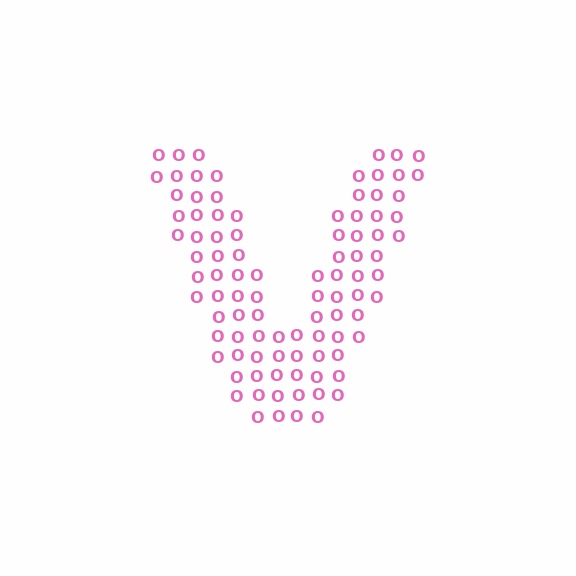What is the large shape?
The large shape is the letter V.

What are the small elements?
The small elements are letter O's.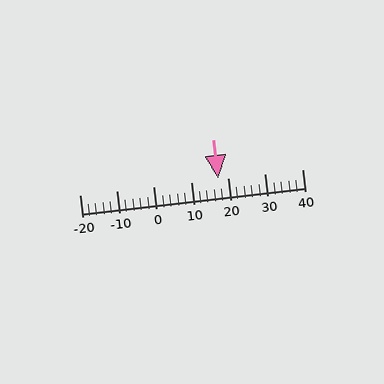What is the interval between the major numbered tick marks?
The major tick marks are spaced 10 units apart.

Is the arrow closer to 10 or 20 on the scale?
The arrow is closer to 20.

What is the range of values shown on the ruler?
The ruler shows values from -20 to 40.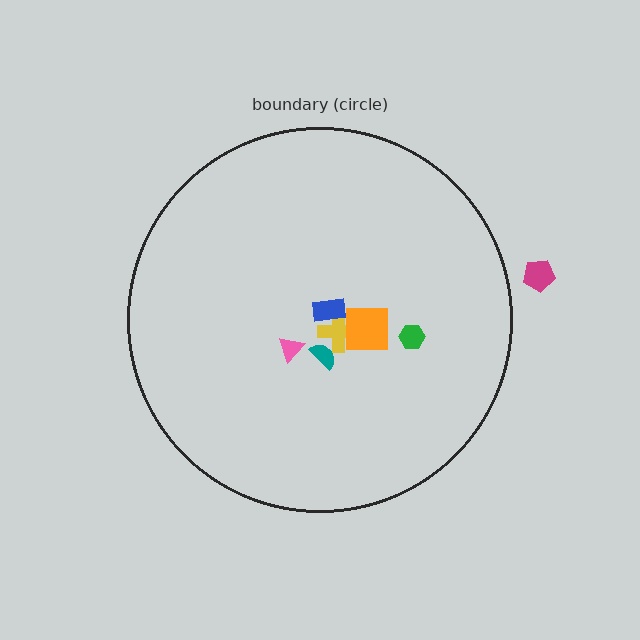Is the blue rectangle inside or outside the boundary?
Inside.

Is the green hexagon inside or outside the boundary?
Inside.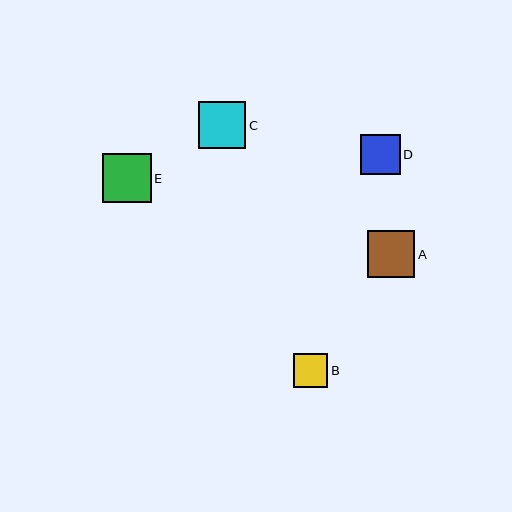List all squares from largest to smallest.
From largest to smallest: E, C, A, D, B.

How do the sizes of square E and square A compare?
Square E and square A are approximately the same size.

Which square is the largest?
Square E is the largest with a size of approximately 49 pixels.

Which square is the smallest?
Square B is the smallest with a size of approximately 34 pixels.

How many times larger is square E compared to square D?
Square E is approximately 1.2 times the size of square D.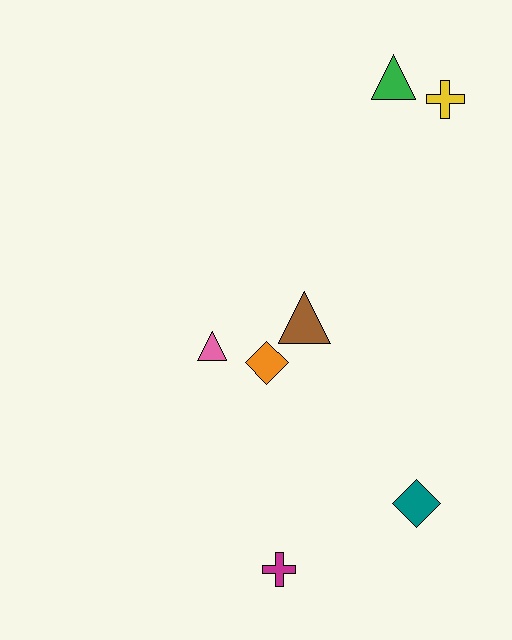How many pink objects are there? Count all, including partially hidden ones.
There is 1 pink object.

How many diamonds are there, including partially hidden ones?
There are 2 diamonds.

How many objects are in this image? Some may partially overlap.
There are 7 objects.